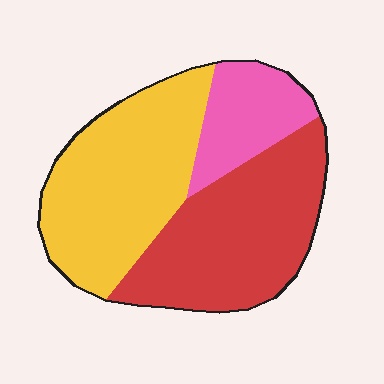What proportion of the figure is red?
Red covers roughly 40% of the figure.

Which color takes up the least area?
Pink, at roughly 15%.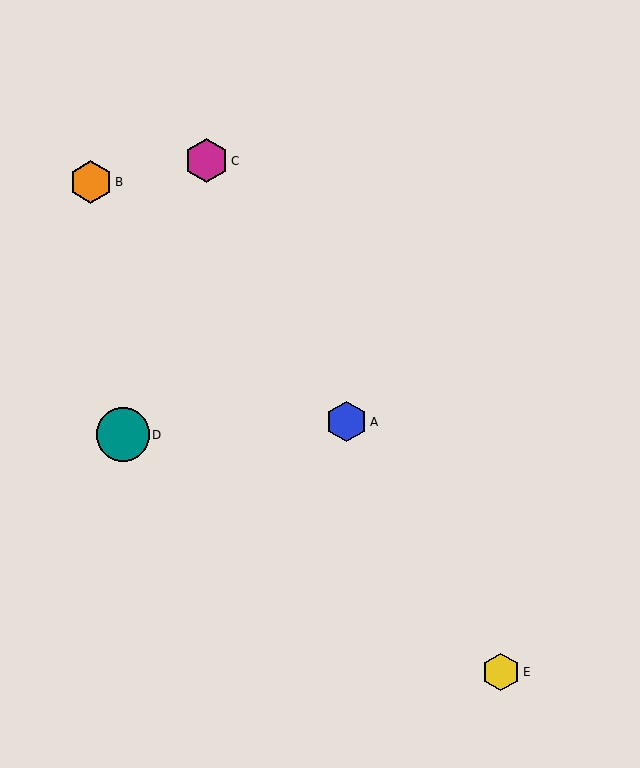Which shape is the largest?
The teal circle (labeled D) is the largest.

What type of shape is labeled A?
Shape A is a blue hexagon.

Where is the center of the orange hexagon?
The center of the orange hexagon is at (91, 182).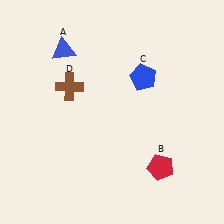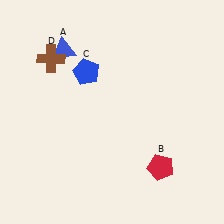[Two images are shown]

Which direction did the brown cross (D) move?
The brown cross (D) moved up.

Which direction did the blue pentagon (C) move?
The blue pentagon (C) moved left.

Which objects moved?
The objects that moved are: the blue pentagon (C), the brown cross (D).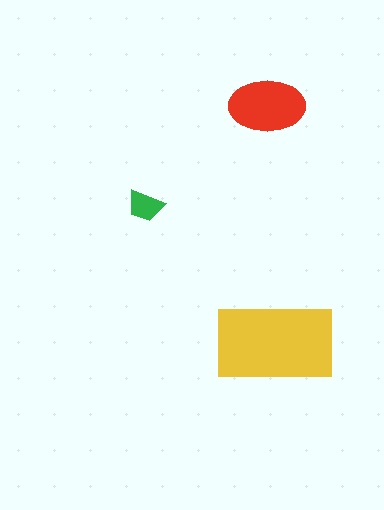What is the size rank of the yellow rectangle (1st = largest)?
1st.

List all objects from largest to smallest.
The yellow rectangle, the red ellipse, the green trapezoid.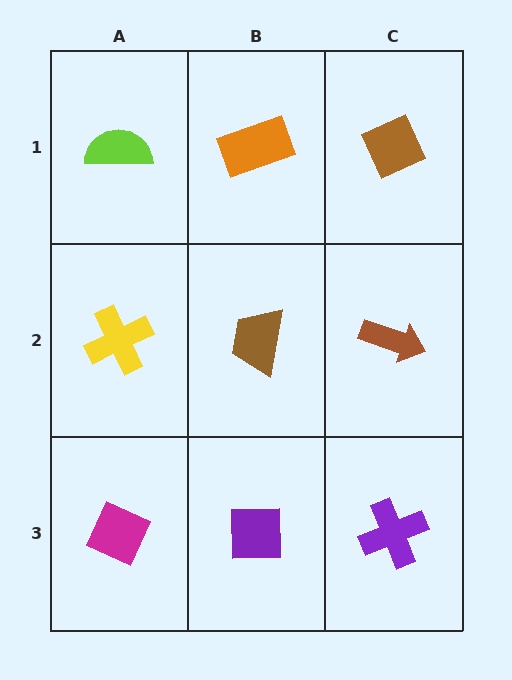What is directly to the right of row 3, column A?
A purple square.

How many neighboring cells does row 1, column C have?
2.